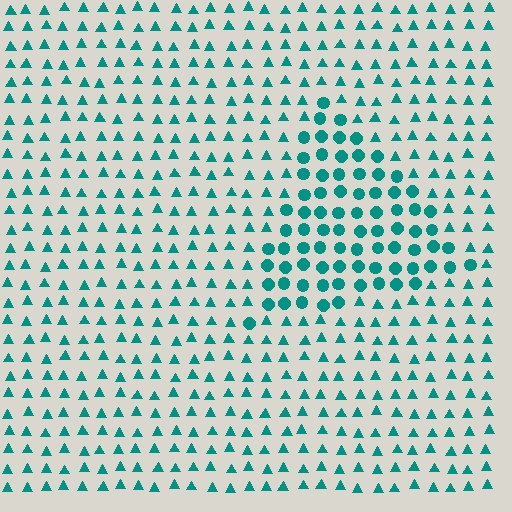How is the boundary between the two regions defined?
The boundary is defined by a change in element shape: circles inside vs. triangles outside. All elements share the same color and spacing.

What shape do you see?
I see a triangle.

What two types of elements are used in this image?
The image uses circles inside the triangle region and triangles outside it.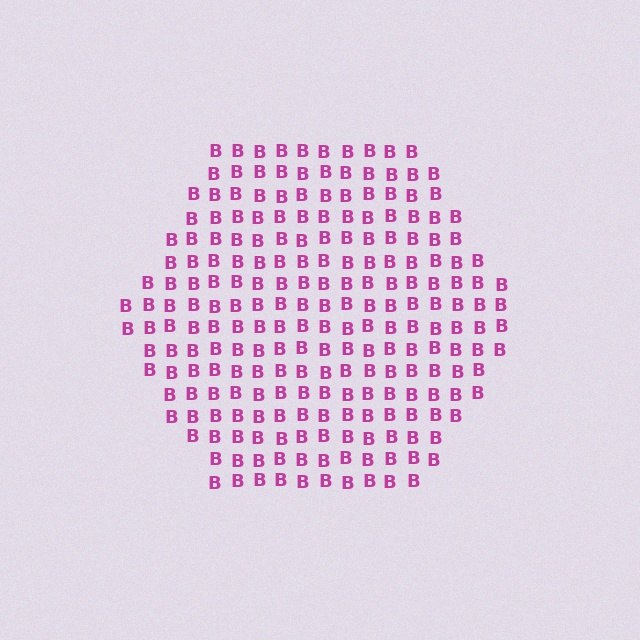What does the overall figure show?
The overall figure shows a hexagon.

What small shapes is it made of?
It is made of small letter B's.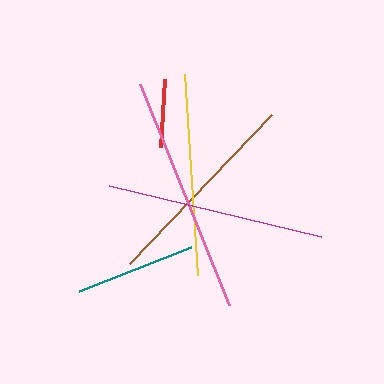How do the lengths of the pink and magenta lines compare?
The pink and magenta lines are approximately the same length.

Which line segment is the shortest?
The red line is the shortest at approximately 68 pixels.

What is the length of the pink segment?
The pink segment is approximately 238 pixels long.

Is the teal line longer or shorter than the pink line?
The pink line is longer than the teal line.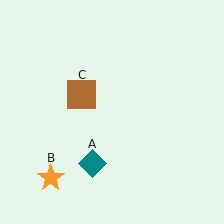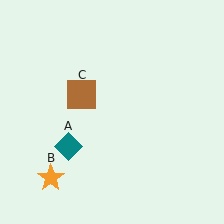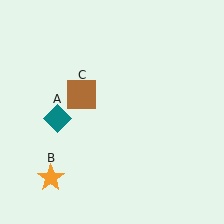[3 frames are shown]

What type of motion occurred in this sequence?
The teal diamond (object A) rotated clockwise around the center of the scene.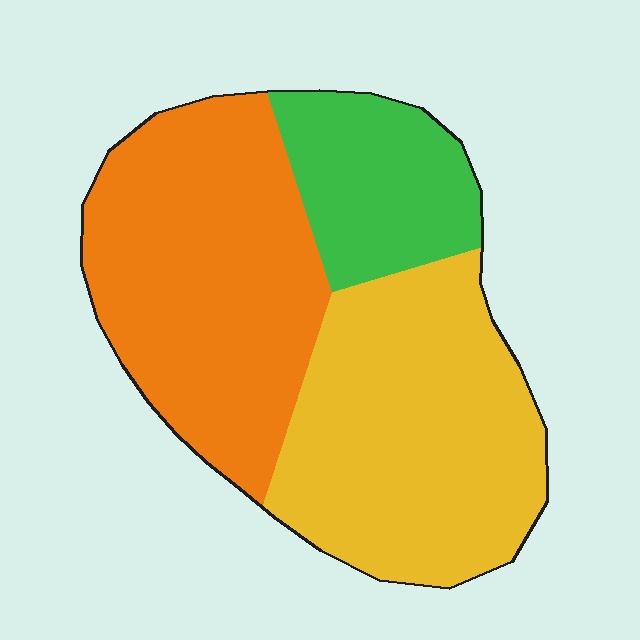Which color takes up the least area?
Green, at roughly 20%.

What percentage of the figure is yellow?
Yellow covers around 40% of the figure.